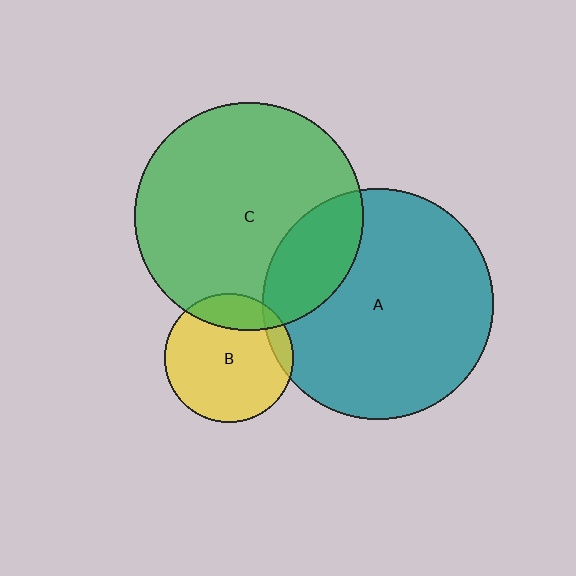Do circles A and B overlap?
Yes.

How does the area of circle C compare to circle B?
Approximately 3.1 times.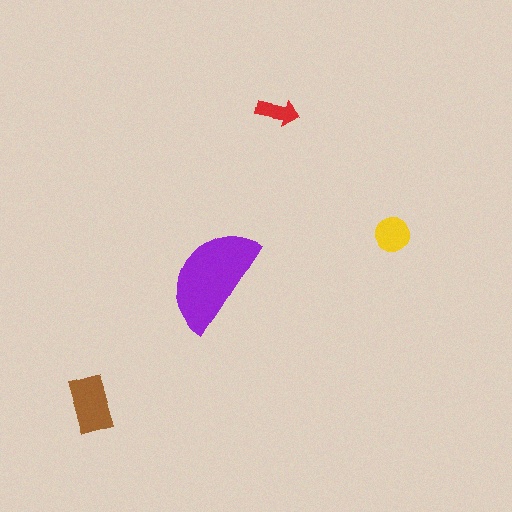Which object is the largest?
The purple semicircle.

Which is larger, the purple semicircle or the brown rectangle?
The purple semicircle.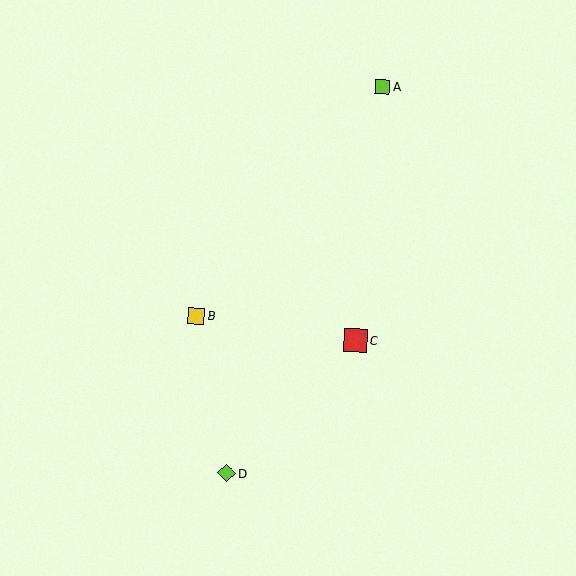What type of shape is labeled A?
Shape A is a lime square.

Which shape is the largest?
The red square (labeled C) is the largest.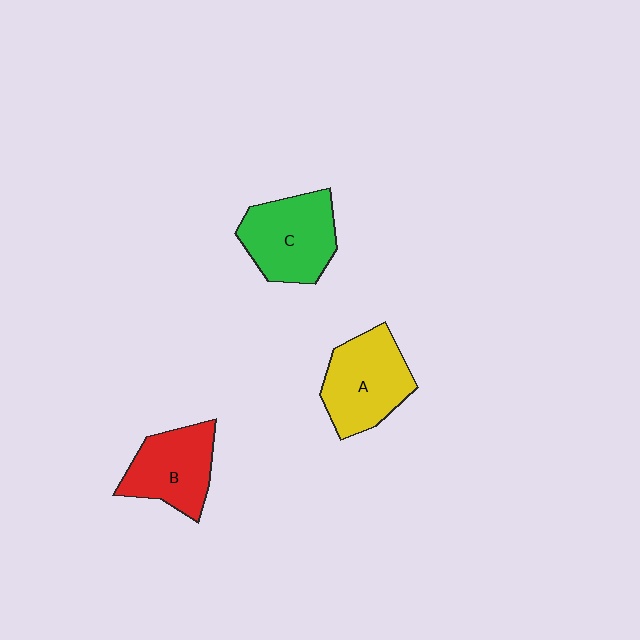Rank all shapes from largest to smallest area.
From largest to smallest: C (green), A (yellow), B (red).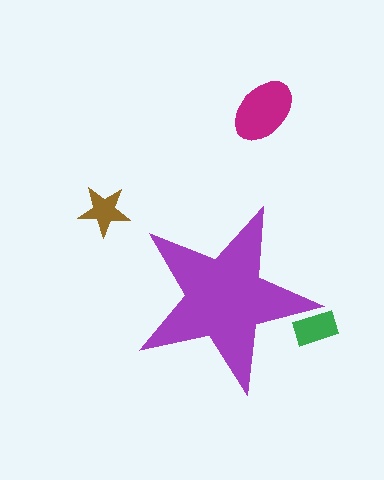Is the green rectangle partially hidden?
Yes, the green rectangle is partially hidden behind the purple star.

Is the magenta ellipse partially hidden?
No, the magenta ellipse is fully visible.